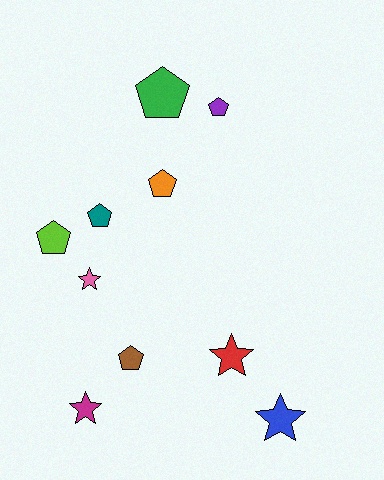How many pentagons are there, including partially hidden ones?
There are 6 pentagons.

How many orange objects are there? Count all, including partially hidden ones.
There is 1 orange object.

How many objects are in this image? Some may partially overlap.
There are 10 objects.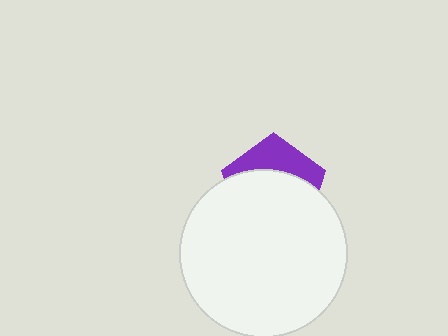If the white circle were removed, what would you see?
You would see the complete purple pentagon.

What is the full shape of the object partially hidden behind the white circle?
The partially hidden object is a purple pentagon.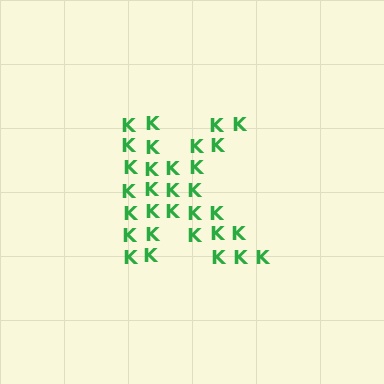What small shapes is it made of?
It is made of small letter K's.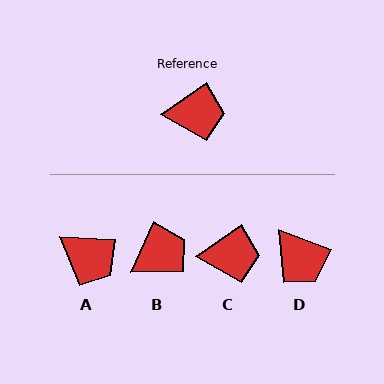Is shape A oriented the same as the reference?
No, it is off by about 38 degrees.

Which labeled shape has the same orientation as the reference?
C.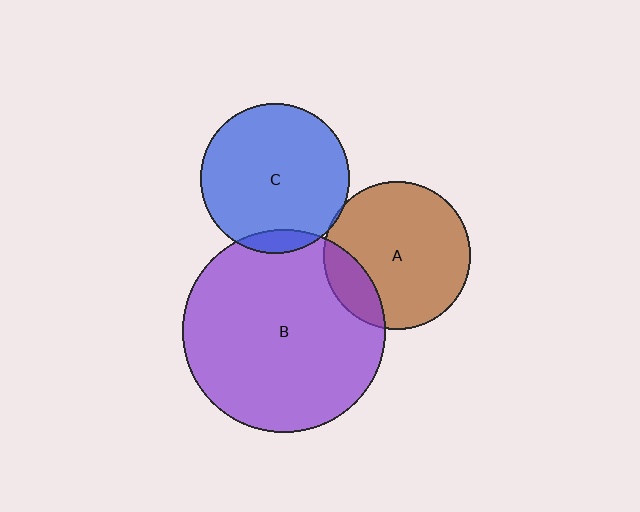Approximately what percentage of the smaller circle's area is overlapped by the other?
Approximately 5%.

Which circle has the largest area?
Circle B (purple).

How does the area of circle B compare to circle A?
Approximately 1.9 times.